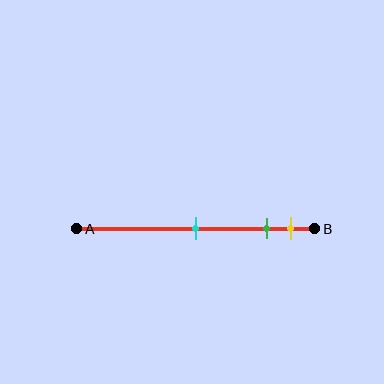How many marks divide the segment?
There are 3 marks dividing the segment.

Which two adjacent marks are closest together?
The green and yellow marks are the closest adjacent pair.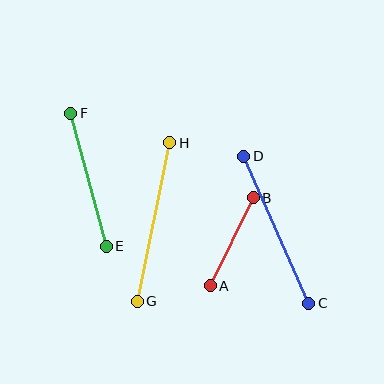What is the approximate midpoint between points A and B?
The midpoint is at approximately (232, 242) pixels.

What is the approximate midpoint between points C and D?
The midpoint is at approximately (276, 230) pixels.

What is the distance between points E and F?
The distance is approximately 138 pixels.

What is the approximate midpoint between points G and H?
The midpoint is at approximately (153, 222) pixels.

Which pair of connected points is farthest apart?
Points G and H are farthest apart.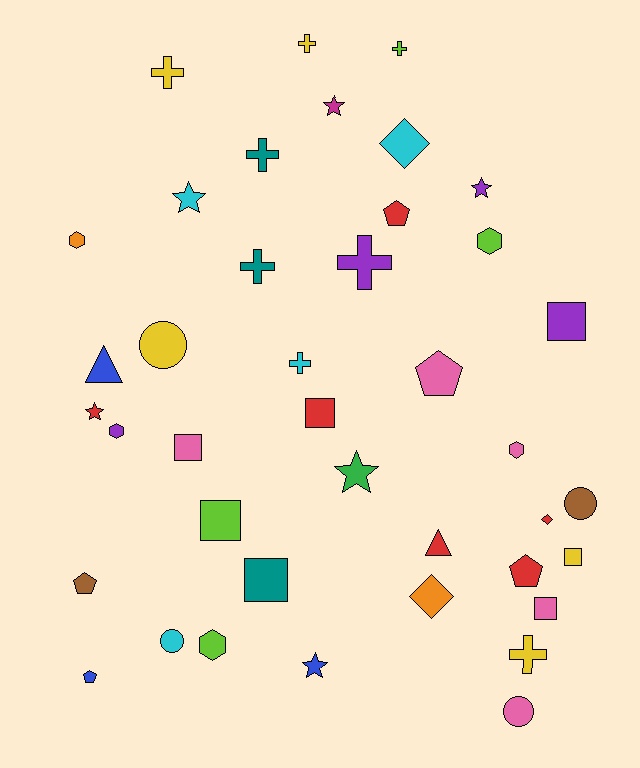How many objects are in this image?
There are 40 objects.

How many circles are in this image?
There are 4 circles.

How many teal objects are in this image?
There are 3 teal objects.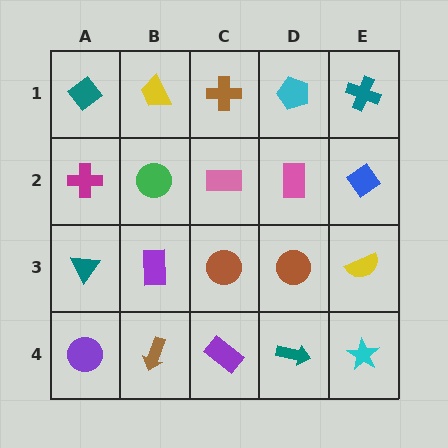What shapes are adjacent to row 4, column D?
A brown circle (row 3, column D), a purple rectangle (row 4, column C), a cyan star (row 4, column E).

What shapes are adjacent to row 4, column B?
A purple rectangle (row 3, column B), a purple circle (row 4, column A), a purple rectangle (row 4, column C).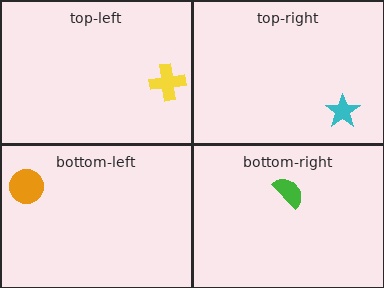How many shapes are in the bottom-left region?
1.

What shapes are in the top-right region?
The cyan star.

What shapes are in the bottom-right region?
The green semicircle.